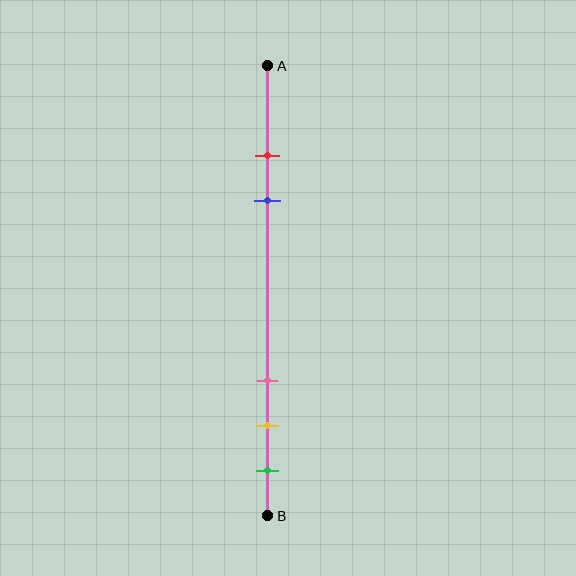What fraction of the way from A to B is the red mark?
The red mark is approximately 20% (0.2) of the way from A to B.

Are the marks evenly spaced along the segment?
No, the marks are not evenly spaced.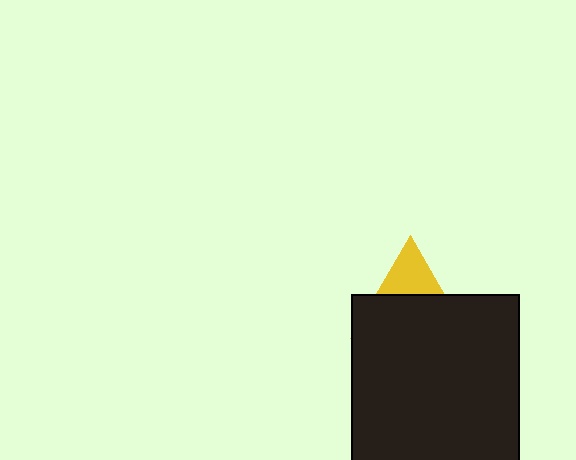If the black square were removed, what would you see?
You would see the complete yellow triangle.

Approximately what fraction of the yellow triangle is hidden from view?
Roughly 68% of the yellow triangle is hidden behind the black square.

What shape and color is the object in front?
The object in front is a black square.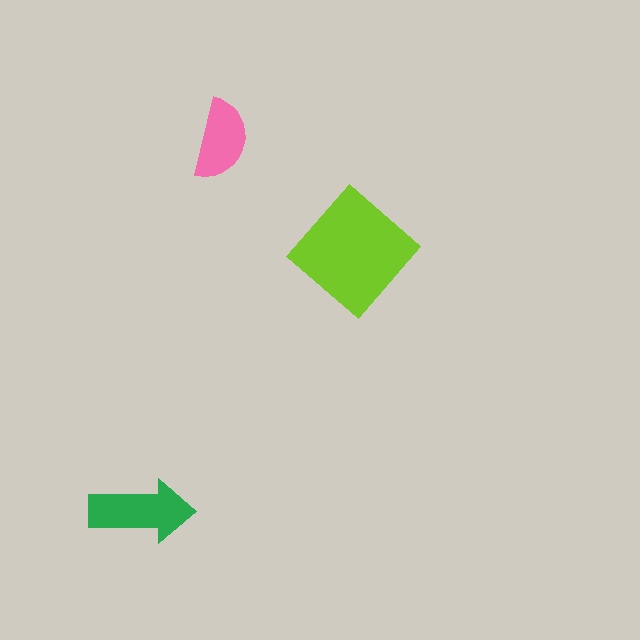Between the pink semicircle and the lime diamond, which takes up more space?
The lime diamond.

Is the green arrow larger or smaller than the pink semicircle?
Larger.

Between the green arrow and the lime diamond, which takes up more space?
The lime diamond.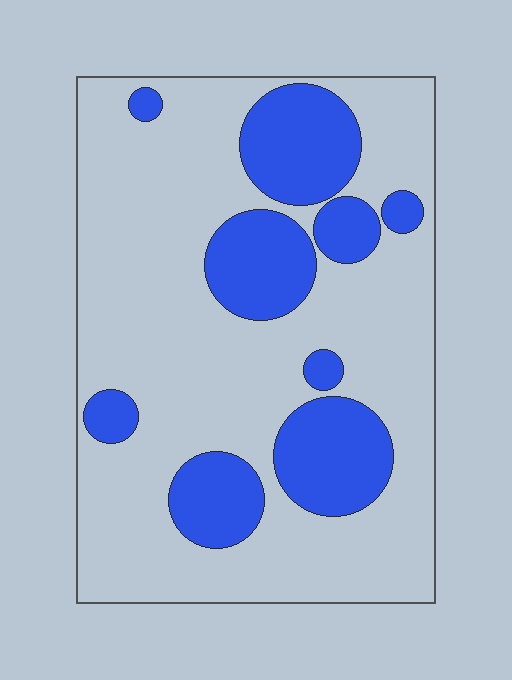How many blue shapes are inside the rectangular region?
9.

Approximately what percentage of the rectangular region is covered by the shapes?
Approximately 25%.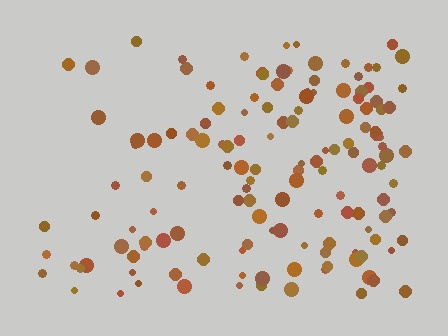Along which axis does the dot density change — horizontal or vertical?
Horizontal.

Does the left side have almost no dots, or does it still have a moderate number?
Still a moderate number, just noticeably fewer than the right.